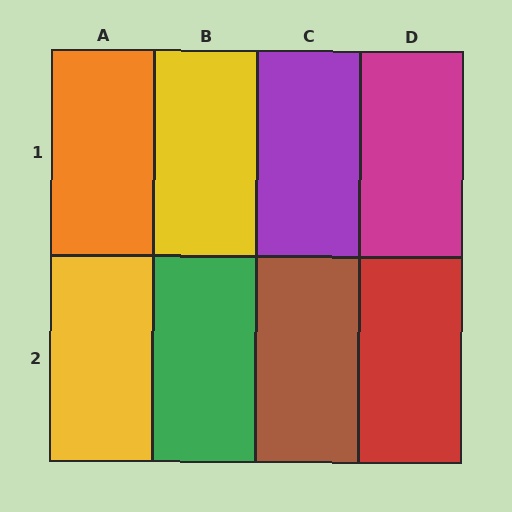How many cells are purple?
1 cell is purple.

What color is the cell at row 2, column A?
Yellow.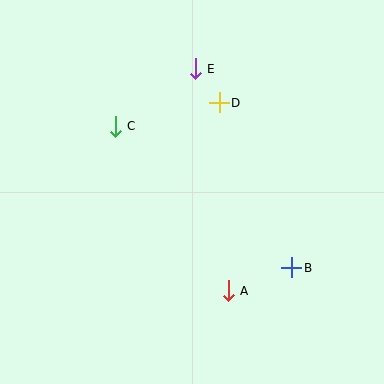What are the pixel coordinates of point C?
Point C is at (115, 126).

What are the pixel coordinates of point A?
Point A is at (228, 291).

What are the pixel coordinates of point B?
Point B is at (292, 268).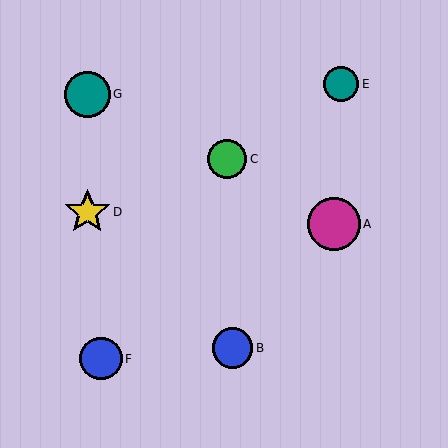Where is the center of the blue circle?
The center of the blue circle is at (101, 359).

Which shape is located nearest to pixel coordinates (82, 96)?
The teal circle (labeled G) at (87, 94) is nearest to that location.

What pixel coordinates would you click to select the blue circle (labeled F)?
Click at (101, 359) to select the blue circle F.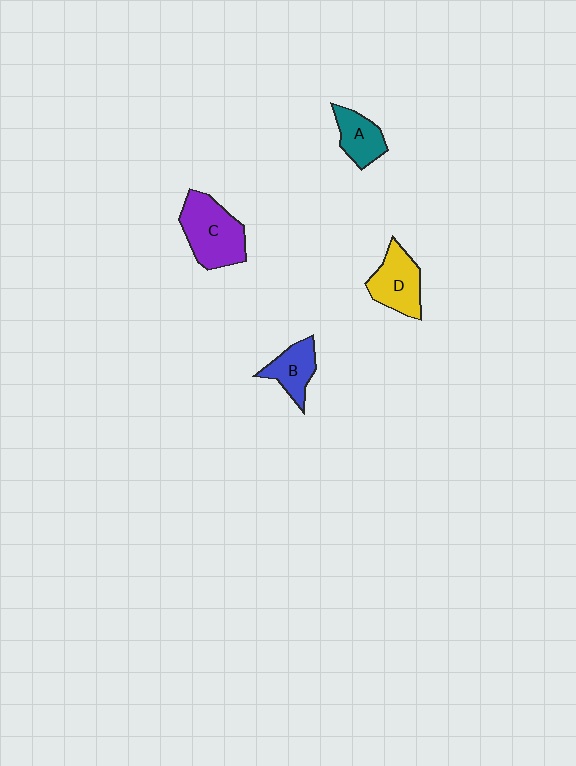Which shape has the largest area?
Shape C (purple).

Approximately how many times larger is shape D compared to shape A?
Approximately 1.3 times.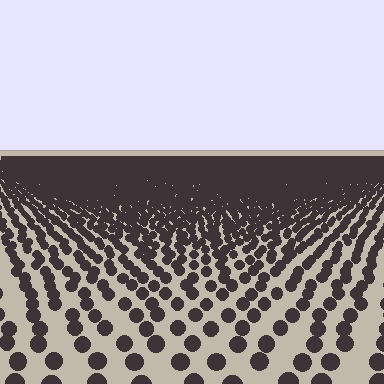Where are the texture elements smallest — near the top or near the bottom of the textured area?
Near the top.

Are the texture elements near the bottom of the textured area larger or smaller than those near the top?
Larger. Near the bottom, elements are closer to the viewer and appear at a bigger on-screen size.